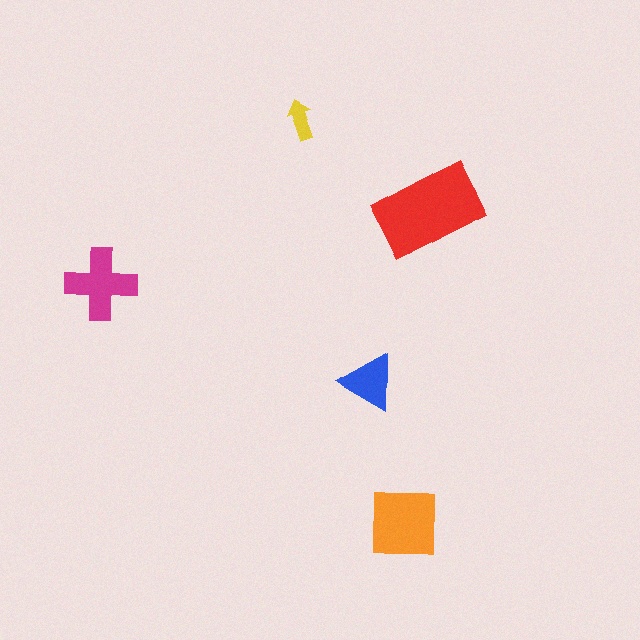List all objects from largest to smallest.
The red rectangle, the orange square, the magenta cross, the blue triangle, the yellow arrow.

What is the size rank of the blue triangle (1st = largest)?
4th.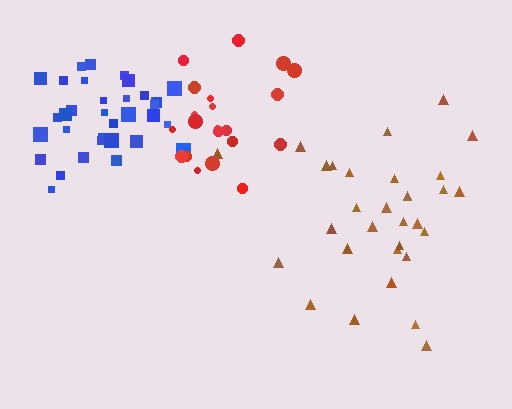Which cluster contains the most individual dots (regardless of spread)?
Blue (34).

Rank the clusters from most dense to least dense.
blue, red, brown.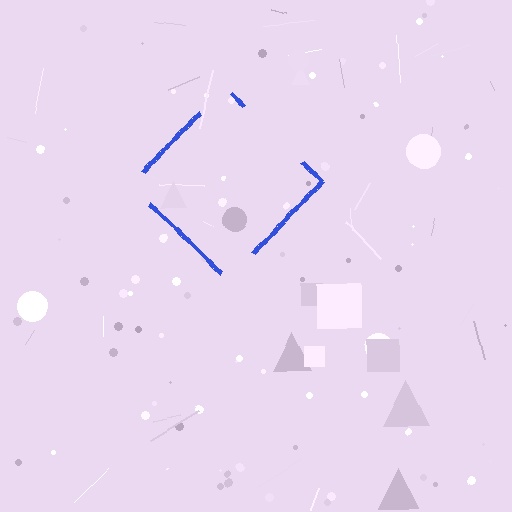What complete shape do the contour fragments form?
The contour fragments form a diamond.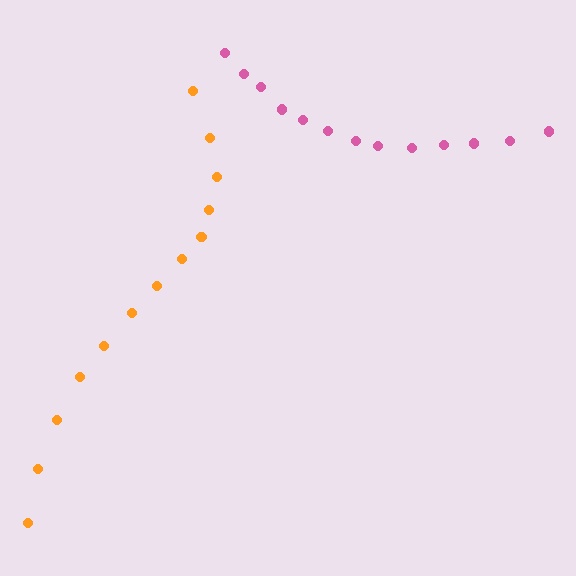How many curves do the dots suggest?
There are 2 distinct paths.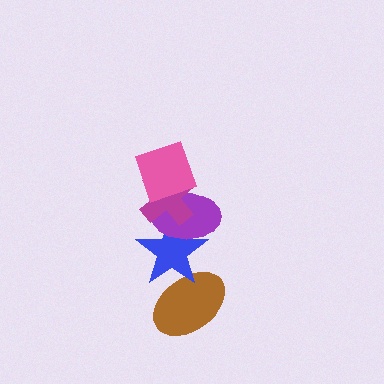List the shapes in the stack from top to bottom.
From top to bottom: the pink square, the magenta cross, the purple ellipse, the blue star, the brown ellipse.